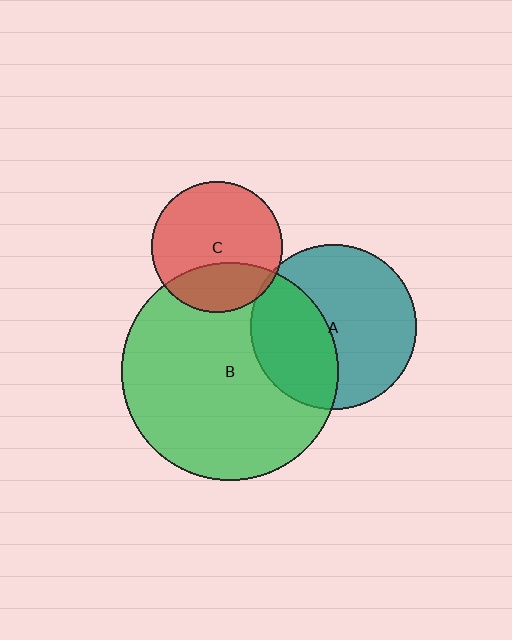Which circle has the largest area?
Circle B (green).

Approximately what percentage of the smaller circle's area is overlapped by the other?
Approximately 30%.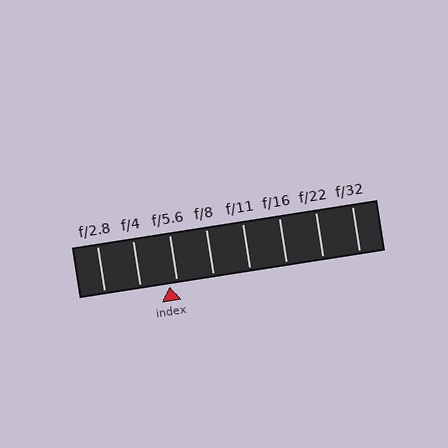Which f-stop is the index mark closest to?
The index mark is closest to f/5.6.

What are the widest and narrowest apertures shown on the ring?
The widest aperture shown is f/2.8 and the narrowest is f/32.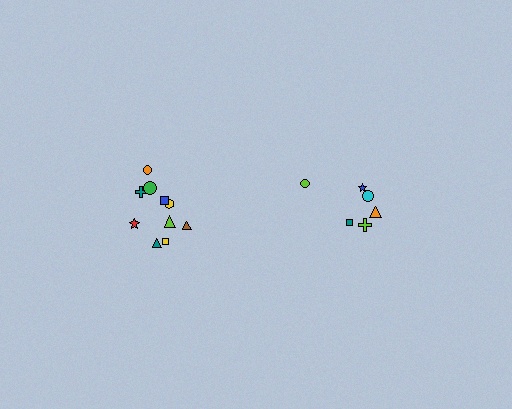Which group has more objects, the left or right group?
The left group.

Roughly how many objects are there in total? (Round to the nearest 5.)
Roughly 15 objects in total.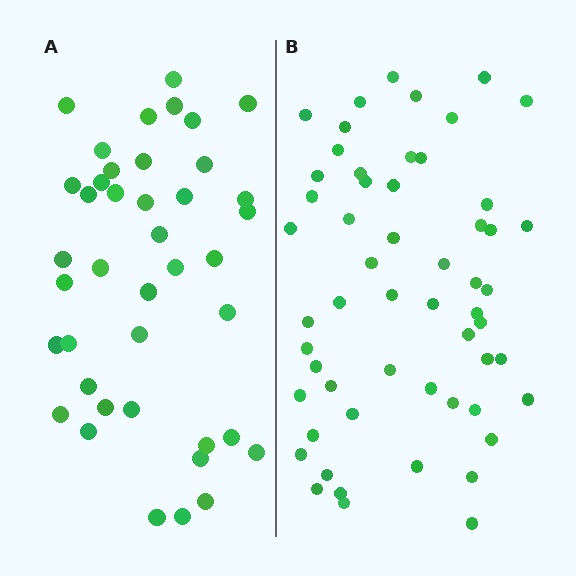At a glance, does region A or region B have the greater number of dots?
Region B (the right region) has more dots.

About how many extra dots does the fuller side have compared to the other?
Region B has approximately 15 more dots than region A.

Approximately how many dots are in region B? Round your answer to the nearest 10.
About 60 dots. (The exact count is 56, which rounds to 60.)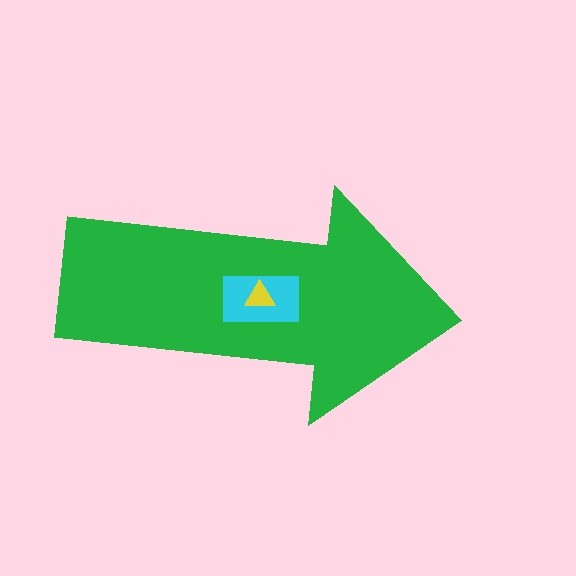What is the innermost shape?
The yellow triangle.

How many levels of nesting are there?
3.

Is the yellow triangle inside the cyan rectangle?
Yes.